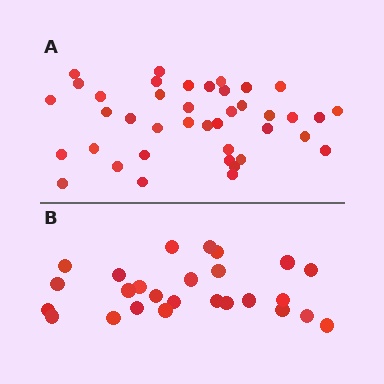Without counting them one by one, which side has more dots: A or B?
Region A (the top region) has more dots.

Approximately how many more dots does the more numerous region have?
Region A has approximately 15 more dots than region B.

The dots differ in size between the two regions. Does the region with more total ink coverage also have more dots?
No. Region B has more total ink coverage because its dots are larger, but region A actually contains more individual dots. Total area can be misleading — the number of items is what matters here.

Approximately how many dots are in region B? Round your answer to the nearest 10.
About 30 dots. (The exact count is 26, which rounds to 30.)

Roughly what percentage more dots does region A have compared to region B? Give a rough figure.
About 55% more.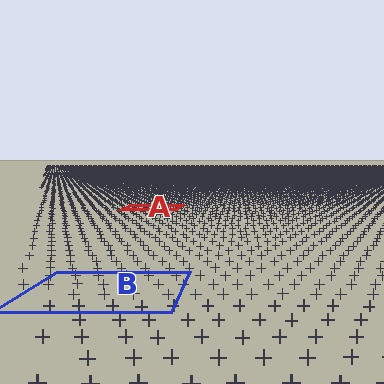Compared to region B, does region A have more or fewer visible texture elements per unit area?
Region A has more texture elements per unit area — they are packed more densely because it is farther away.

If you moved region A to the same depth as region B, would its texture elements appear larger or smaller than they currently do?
They would appear larger. At a closer depth, the same texture elements are projected at a bigger on-screen size.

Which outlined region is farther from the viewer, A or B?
Region A is farther from the viewer — the texture elements inside it appear smaller and more densely packed.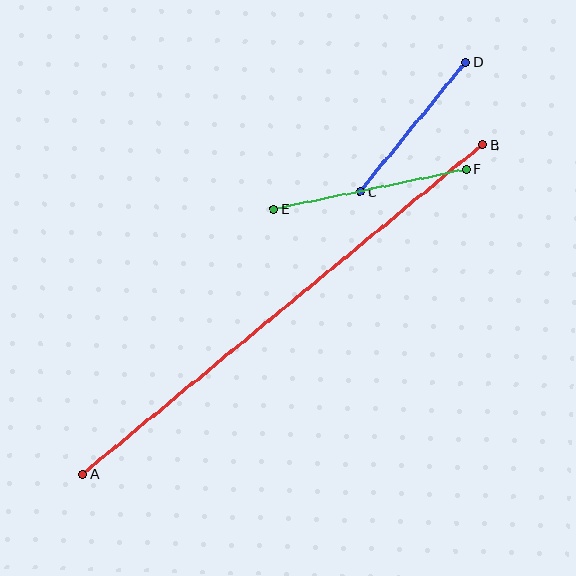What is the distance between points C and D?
The distance is approximately 167 pixels.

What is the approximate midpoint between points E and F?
The midpoint is at approximately (370, 189) pixels.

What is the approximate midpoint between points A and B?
The midpoint is at approximately (283, 309) pixels.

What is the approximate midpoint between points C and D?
The midpoint is at approximately (413, 127) pixels.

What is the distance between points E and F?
The distance is approximately 196 pixels.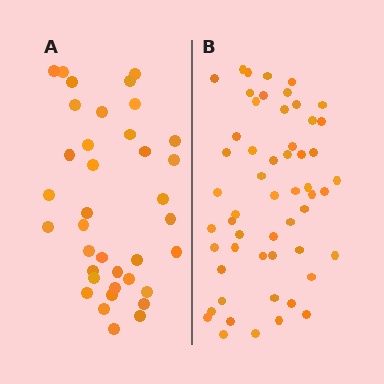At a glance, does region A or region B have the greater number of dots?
Region B (the right region) has more dots.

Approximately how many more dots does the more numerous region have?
Region B has approximately 20 more dots than region A.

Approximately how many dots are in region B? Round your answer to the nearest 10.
About 60 dots. (The exact count is 55, which rounds to 60.)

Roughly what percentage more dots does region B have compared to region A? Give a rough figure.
About 50% more.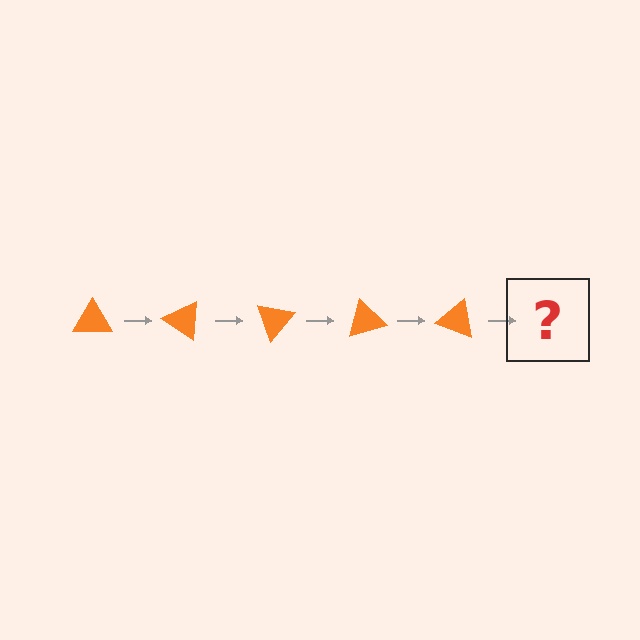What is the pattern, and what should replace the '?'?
The pattern is that the triangle rotates 35 degrees each step. The '?' should be an orange triangle rotated 175 degrees.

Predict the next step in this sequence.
The next step is an orange triangle rotated 175 degrees.